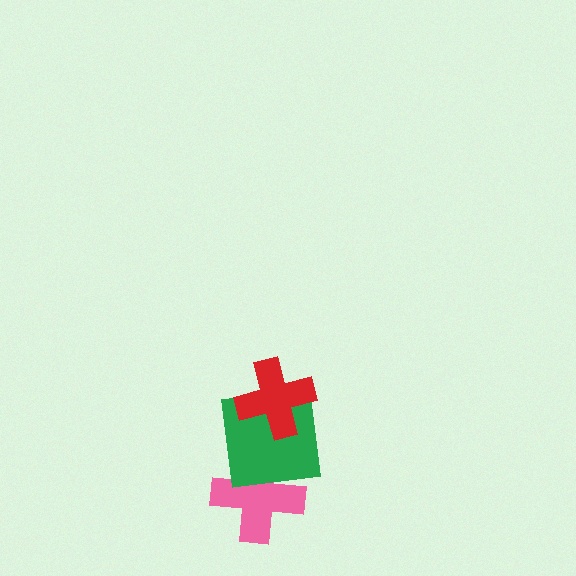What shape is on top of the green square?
The red cross is on top of the green square.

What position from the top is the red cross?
The red cross is 1st from the top.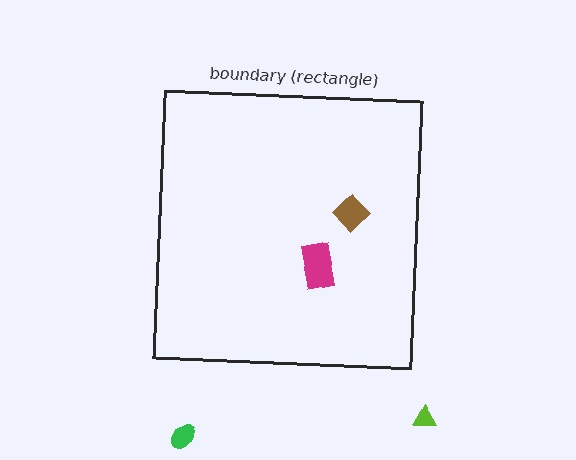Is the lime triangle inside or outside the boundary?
Outside.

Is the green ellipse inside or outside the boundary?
Outside.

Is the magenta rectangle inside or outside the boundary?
Inside.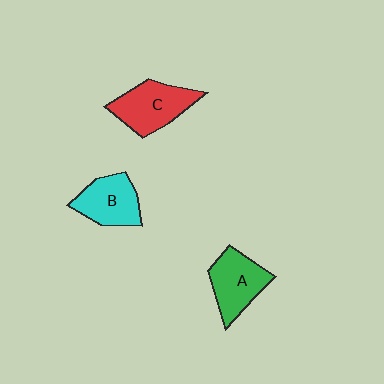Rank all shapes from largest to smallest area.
From largest to smallest: C (red), A (green), B (cyan).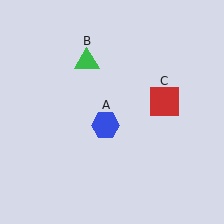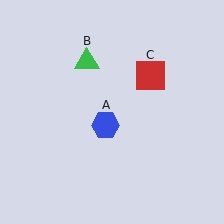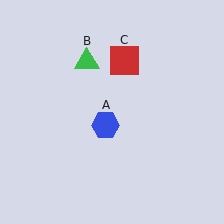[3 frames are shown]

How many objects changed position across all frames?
1 object changed position: red square (object C).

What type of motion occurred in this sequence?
The red square (object C) rotated counterclockwise around the center of the scene.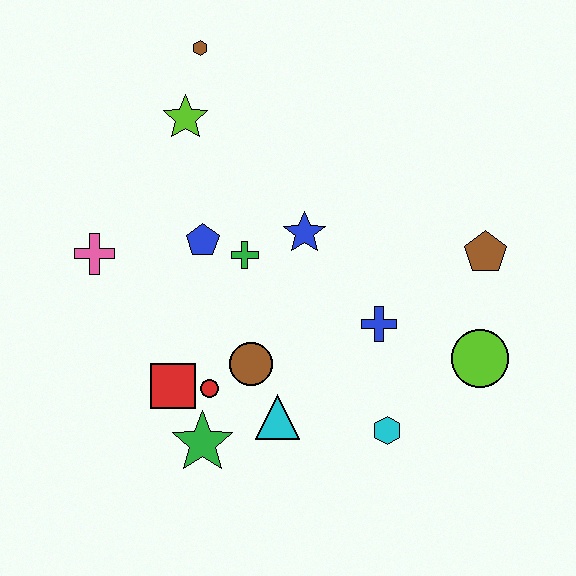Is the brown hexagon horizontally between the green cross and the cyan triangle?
No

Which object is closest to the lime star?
The brown hexagon is closest to the lime star.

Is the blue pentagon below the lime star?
Yes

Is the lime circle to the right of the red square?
Yes